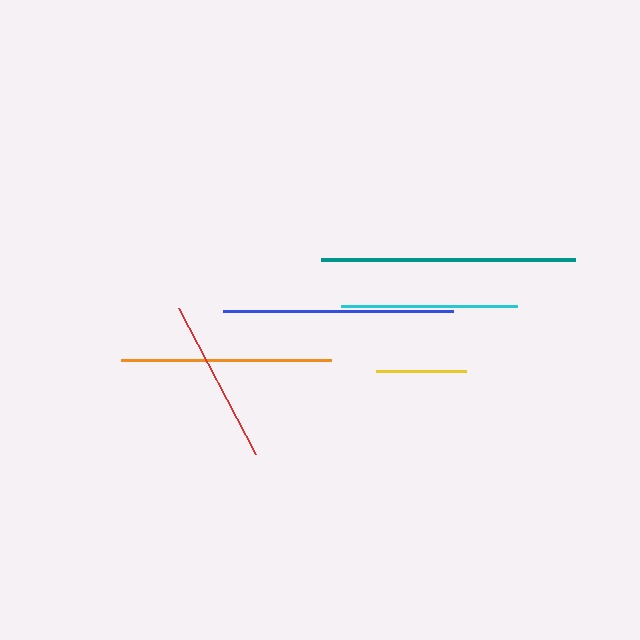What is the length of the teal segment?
The teal segment is approximately 255 pixels long.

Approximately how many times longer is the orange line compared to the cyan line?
The orange line is approximately 1.2 times the length of the cyan line.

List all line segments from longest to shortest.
From longest to shortest: teal, blue, orange, cyan, red, yellow.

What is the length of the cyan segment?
The cyan segment is approximately 176 pixels long.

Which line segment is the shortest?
The yellow line is the shortest at approximately 89 pixels.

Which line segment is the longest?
The teal line is the longest at approximately 255 pixels.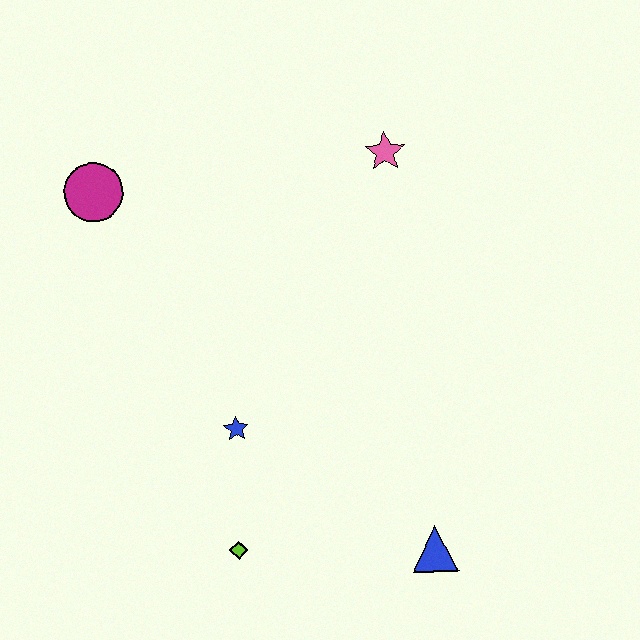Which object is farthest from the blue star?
The pink star is farthest from the blue star.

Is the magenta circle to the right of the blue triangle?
No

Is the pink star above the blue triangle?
Yes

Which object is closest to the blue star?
The lime diamond is closest to the blue star.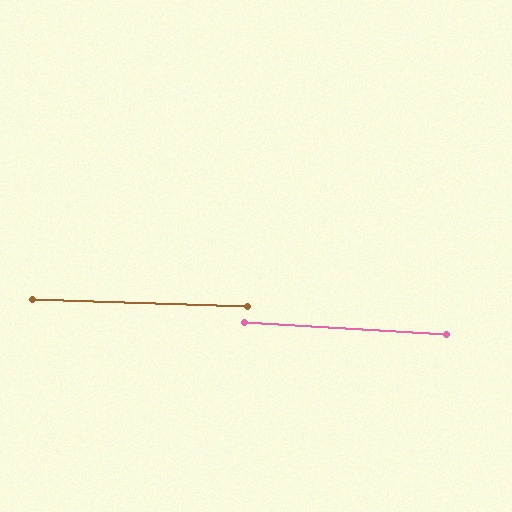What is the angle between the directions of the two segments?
Approximately 2 degrees.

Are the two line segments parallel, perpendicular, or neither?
Parallel — their directions differ by only 1.7°.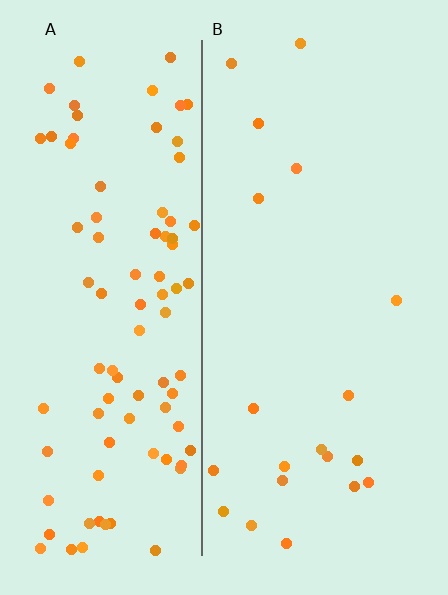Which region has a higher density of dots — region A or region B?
A (the left).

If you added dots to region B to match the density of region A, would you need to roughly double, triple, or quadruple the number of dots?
Approximately quadruple.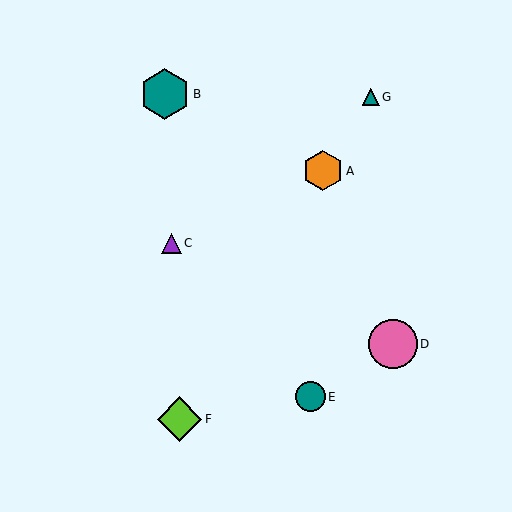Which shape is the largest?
The teal hexagon (labeled B) is the largest.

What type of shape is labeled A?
Shape A is an orange hexagon.